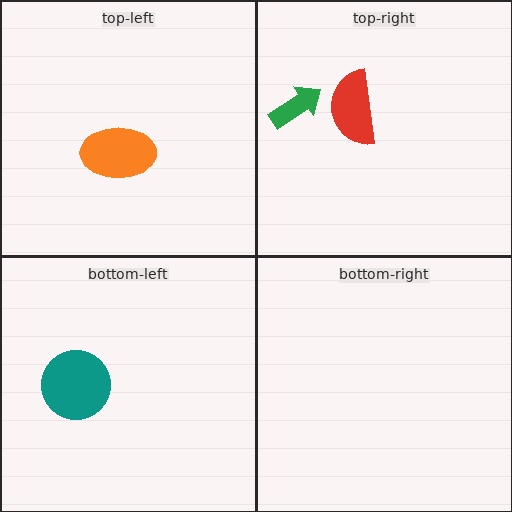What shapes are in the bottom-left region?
The teal circle.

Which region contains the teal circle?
The bottom-left region.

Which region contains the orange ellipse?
The top-left region.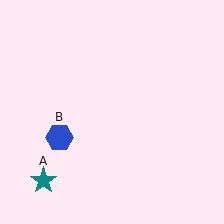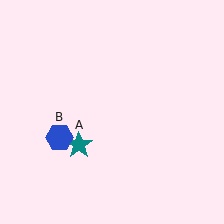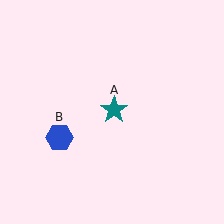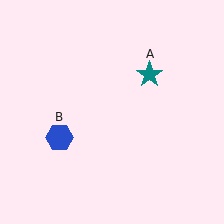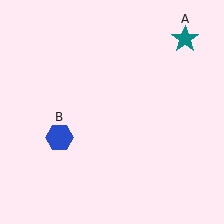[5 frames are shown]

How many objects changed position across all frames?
1 object changed position: teal star (object A).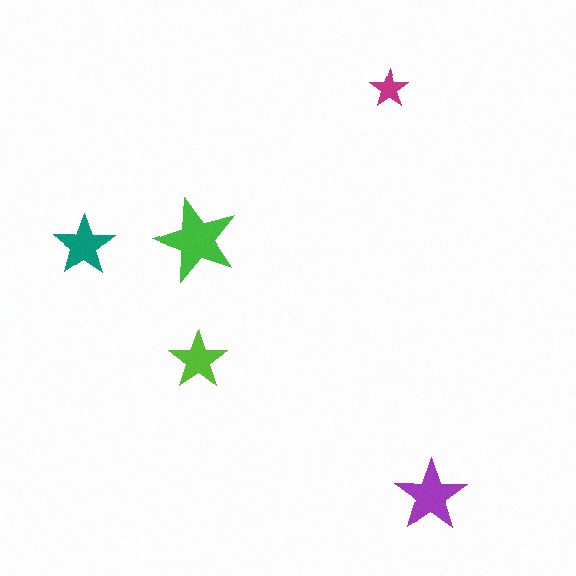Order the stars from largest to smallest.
the green one, the purple one, the teal one, the lime one, the magenta one.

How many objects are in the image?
There are 5 objects in the image.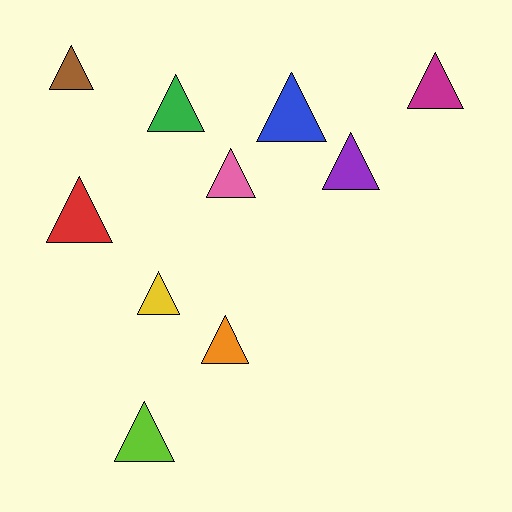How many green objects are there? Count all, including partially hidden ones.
There is 1 green object.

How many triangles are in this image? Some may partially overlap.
There are 10 triangles.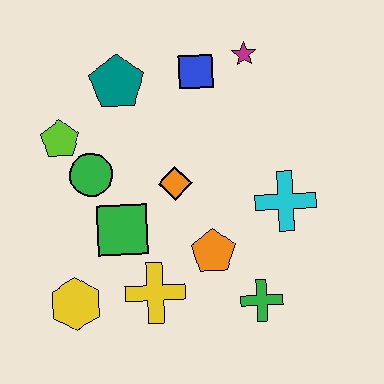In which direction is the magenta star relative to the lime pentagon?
The magenta star is to the right of the lime pentagon.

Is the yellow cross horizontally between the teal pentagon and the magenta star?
Yes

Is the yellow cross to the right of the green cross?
No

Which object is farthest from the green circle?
The green cross is farthest from the green circle.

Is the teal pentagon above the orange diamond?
Yes